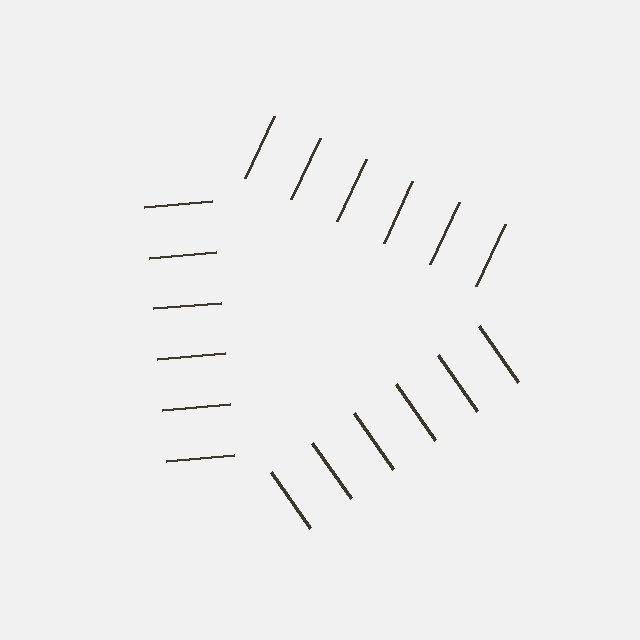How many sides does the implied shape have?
3 sides — the line-ends trace a triangle.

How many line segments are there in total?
18 — 6 along each of the 3 edges.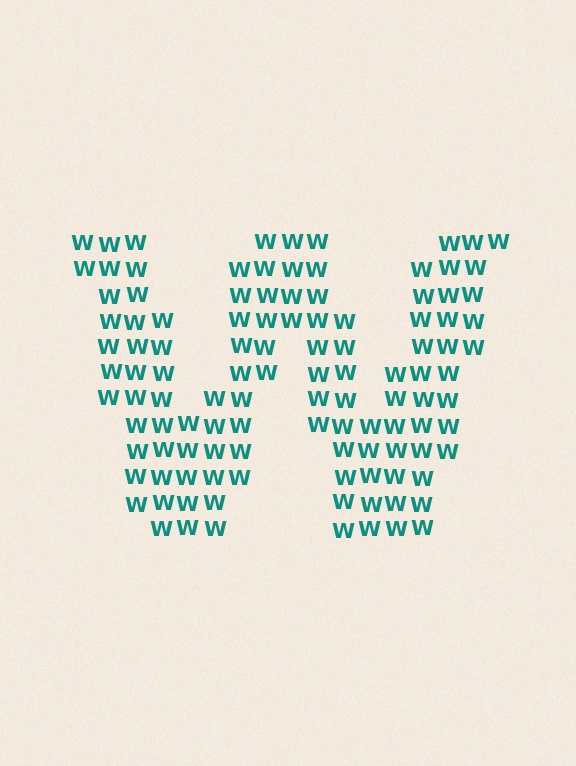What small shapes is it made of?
It is made of small letter W's.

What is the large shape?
The large shape is the letter W.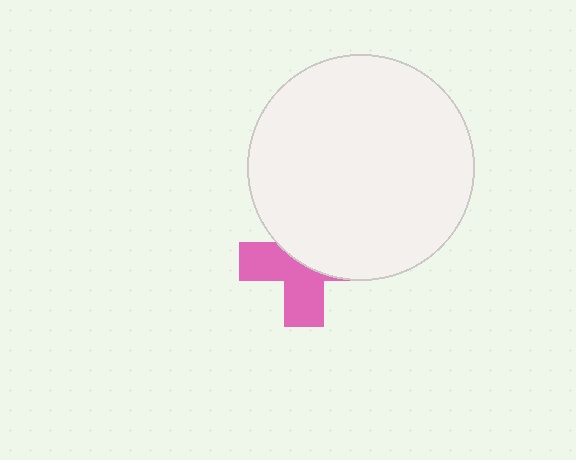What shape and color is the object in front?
The object in front is a white circle.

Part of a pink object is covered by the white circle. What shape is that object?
It is a cross.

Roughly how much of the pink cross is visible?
About half of it is visible (roughly 49%).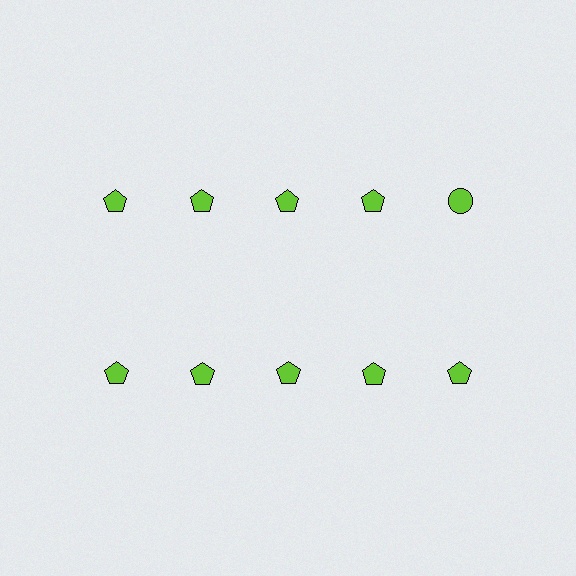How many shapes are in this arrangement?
There are 10 shapes arranged in a grid pattern.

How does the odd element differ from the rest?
It has a different shape: circle instead of pentagon.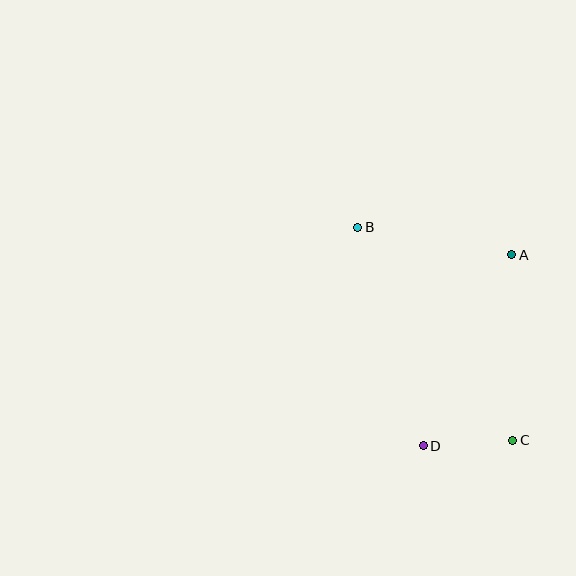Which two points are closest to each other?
Points C and D are closest to each other.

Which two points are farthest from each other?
Points B and C are farthest from each other.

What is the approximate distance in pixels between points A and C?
The distance between A and C is approximately 185 pixels.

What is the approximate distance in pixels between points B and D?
The distance between B and D is approximately 228 pixels.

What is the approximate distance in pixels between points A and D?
The distance between A and D is approximately 211 pixels.